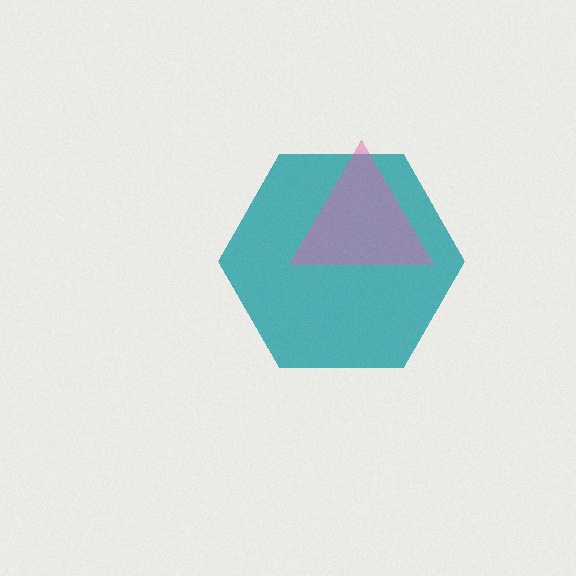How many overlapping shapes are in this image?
There are 2 overlapping shapes in the image.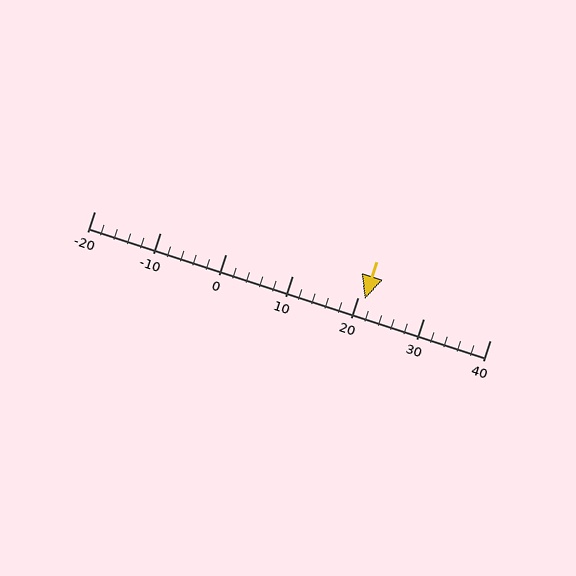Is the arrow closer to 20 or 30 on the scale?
The arrow is closer to 20.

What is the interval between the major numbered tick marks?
The major tick marks are spaced 10 units apart.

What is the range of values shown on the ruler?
The ruler shows values from -20 to 40.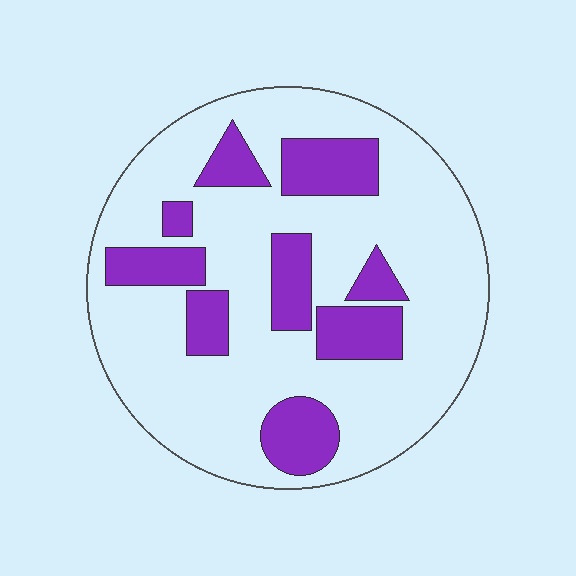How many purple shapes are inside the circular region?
9.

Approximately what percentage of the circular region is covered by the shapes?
Approximately 25%.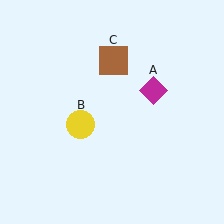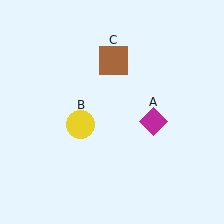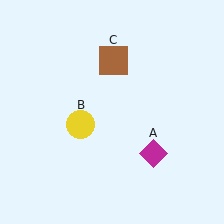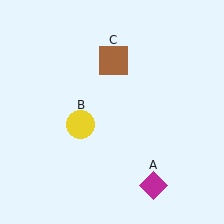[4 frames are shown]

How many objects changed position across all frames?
1 object changed position: magenta diamond (object A).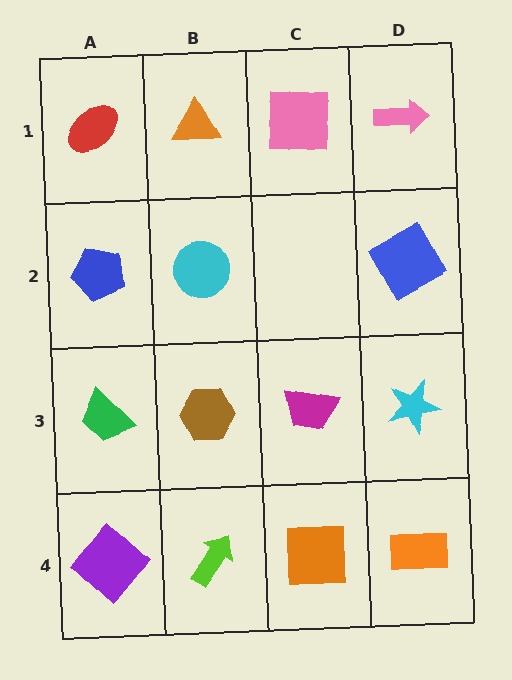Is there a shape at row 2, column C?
No, that cell is empty.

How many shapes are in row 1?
4 shapes.